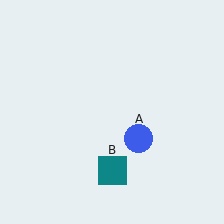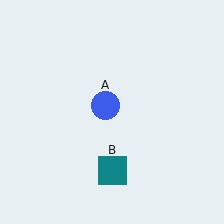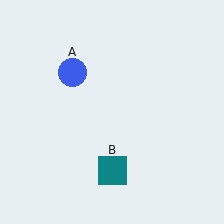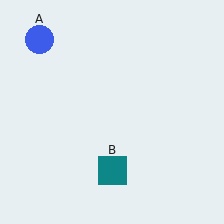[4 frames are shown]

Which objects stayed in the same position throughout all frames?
Teal square (object B) remained stationary.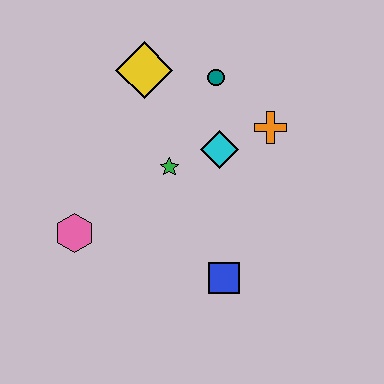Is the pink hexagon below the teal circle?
Yes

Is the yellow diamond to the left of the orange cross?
Yes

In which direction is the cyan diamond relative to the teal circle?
The cyan diamond is below the teal circle.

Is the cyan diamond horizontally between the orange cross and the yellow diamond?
Yes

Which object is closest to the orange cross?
The cyan diamond is closest to the orange cross.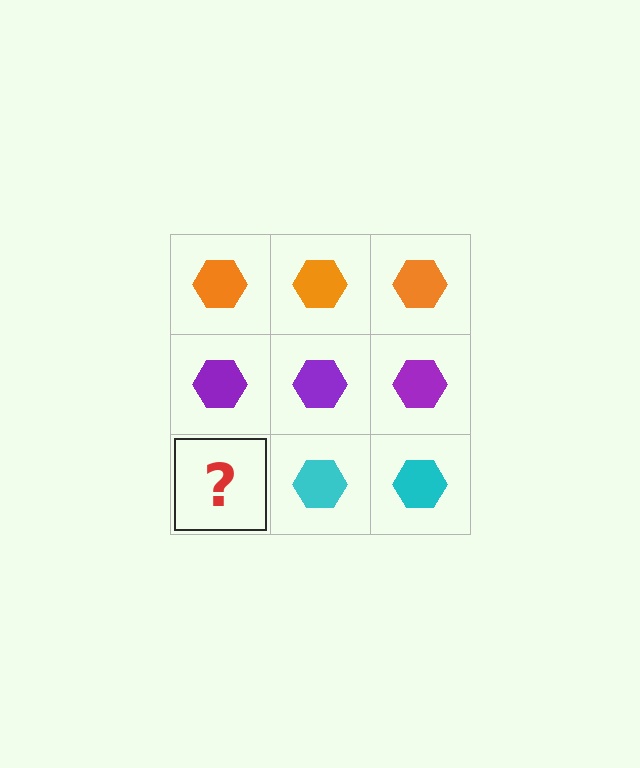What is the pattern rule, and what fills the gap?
The rule is that each row has a consistent color. The gap should be filled with a cyan hexagon.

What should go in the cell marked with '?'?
The missing cell should contain a cyan hexagon.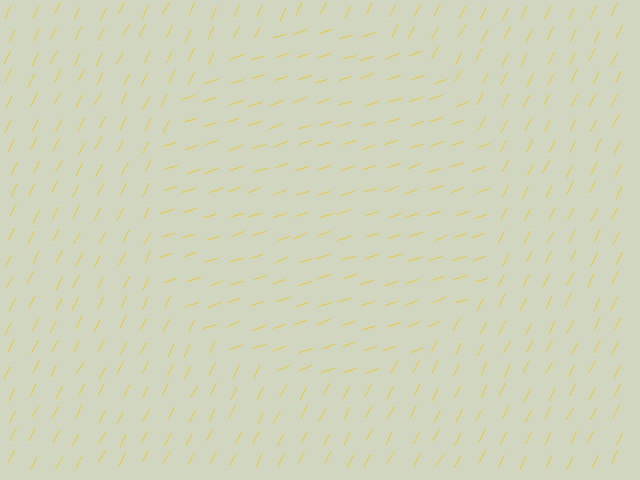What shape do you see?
I see a circle.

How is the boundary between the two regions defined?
The boundary is defined purely by a change in line orientation (approximately 45 degrees difference). All lines are the same color and thickness.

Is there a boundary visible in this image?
Yes, there is a texture boundary formed by a change in line orientation.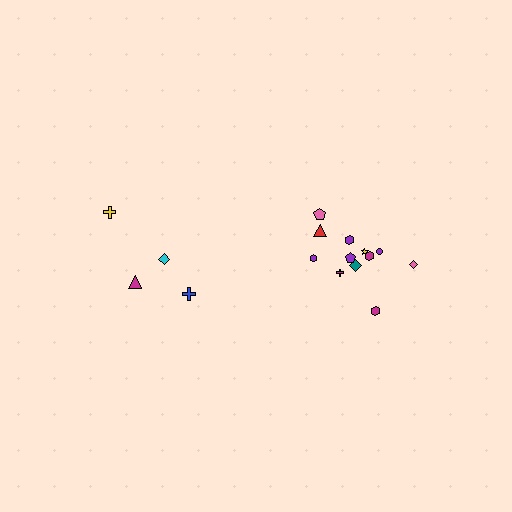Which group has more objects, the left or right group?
The right group.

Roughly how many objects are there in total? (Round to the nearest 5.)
Roughly 15 objects in total.